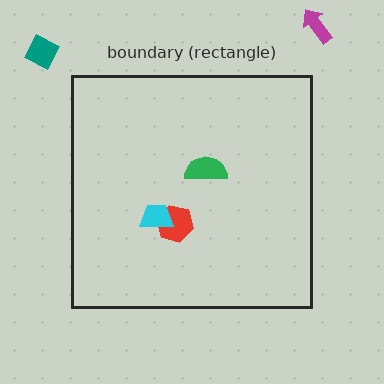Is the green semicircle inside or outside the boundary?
Inside.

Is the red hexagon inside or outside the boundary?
Inside.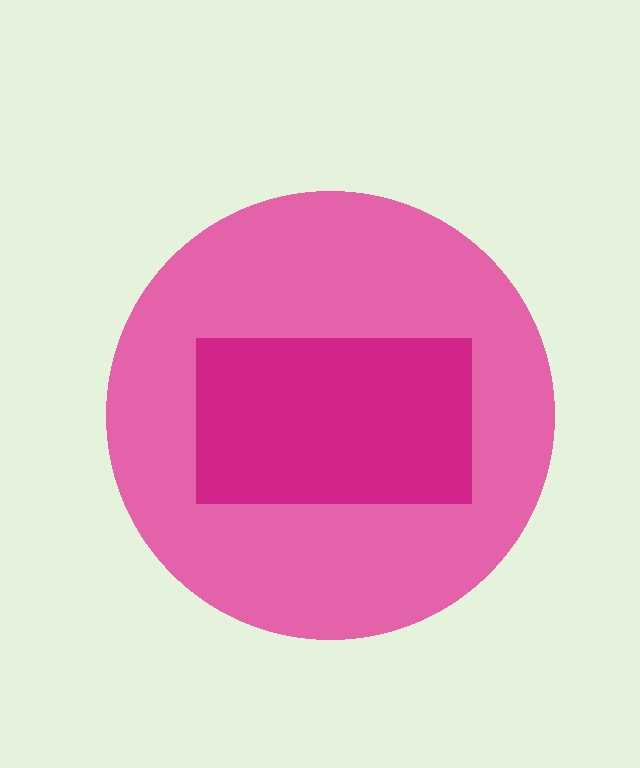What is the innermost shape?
The magenta rectangle.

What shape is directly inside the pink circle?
The magenta rectangle.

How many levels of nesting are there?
2.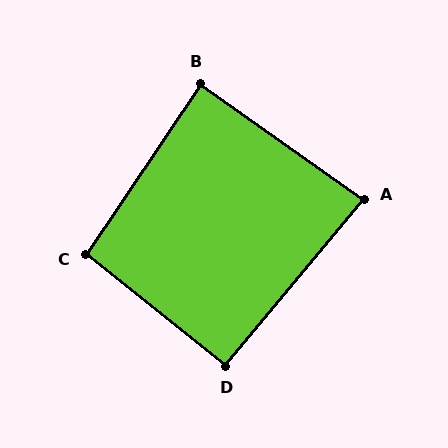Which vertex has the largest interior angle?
C, at approximately 95 degrees.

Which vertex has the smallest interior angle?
A, at approximately 85 degrees.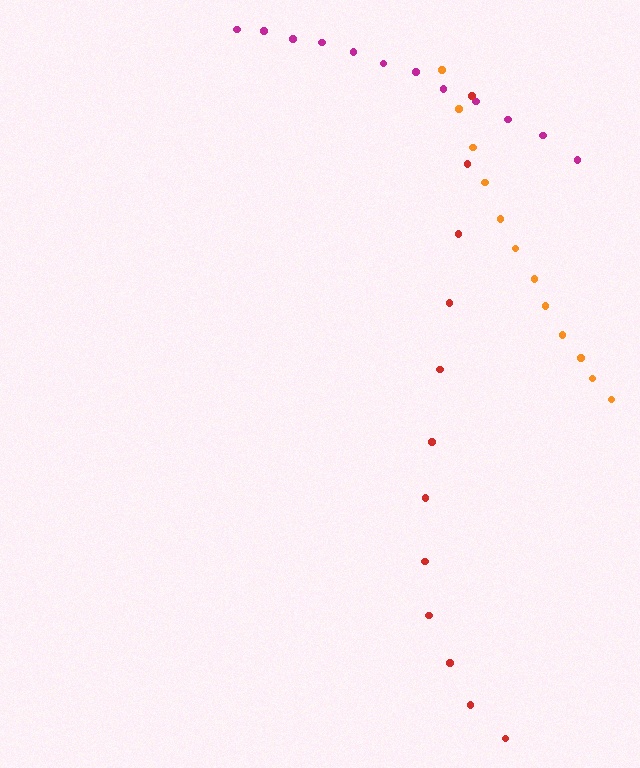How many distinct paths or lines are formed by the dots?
There are 3 distinct paths.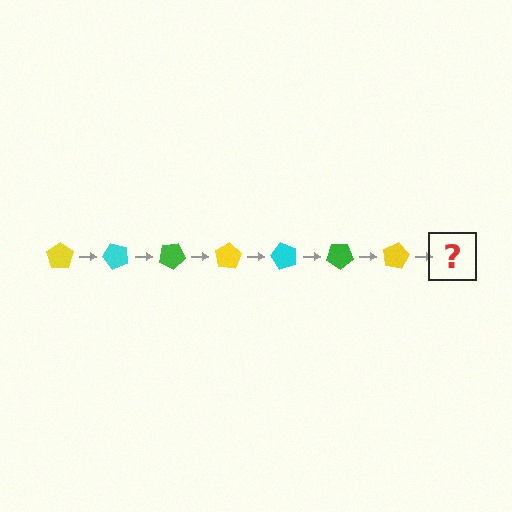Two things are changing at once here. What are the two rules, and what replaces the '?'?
The two rules are that it rotates 50 degrees each step and the color cycles through yellow, cyan, and green. The '?' should be a cyan pentagon, rotated 350 degrees from the start.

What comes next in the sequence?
The next element should be a cyan pentagon, rotated 350 degrees from the start.